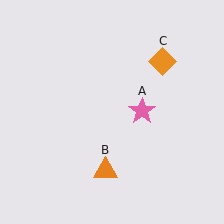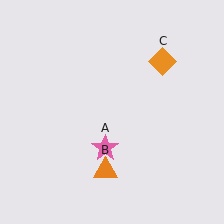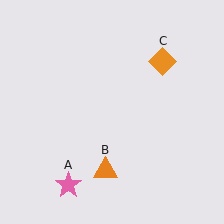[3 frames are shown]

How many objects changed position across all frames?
1 object changed position: pink star (object A).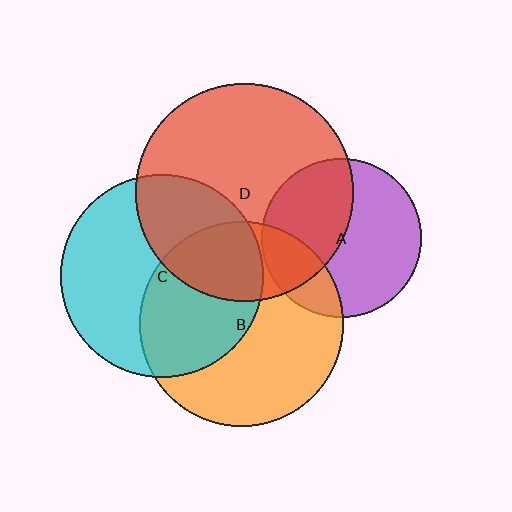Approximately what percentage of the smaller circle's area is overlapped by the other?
Approximately 45%.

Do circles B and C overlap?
Yes.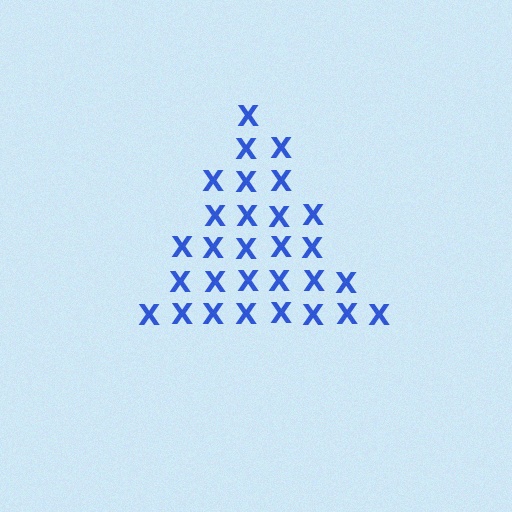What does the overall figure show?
The overall figure shows a triangle.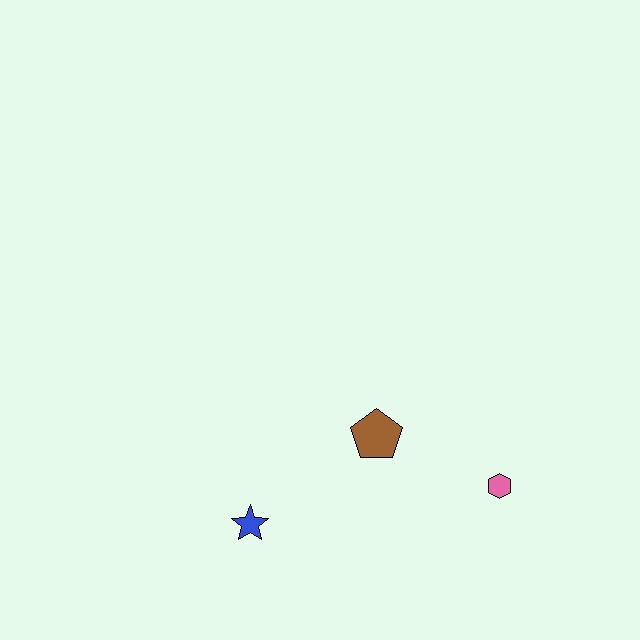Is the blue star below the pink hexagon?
Yes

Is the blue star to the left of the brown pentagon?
Yes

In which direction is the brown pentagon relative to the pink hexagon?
The brown pentagon is to the left of the pink hexagon.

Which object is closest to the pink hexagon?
The brown pentagon is closest to the pink hexagon.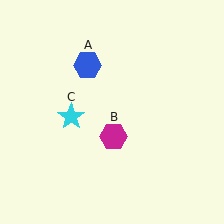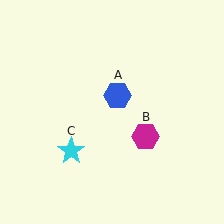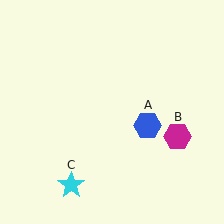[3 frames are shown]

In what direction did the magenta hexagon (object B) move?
The magenta hexagon (object B) moved right.